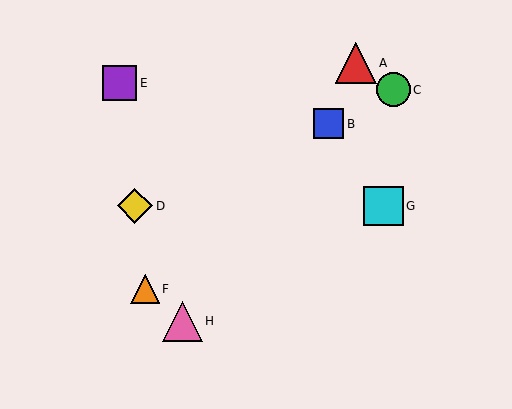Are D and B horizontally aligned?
No, D is at y≈206 and B is at y≈124.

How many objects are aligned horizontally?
2 objects (D, G) are aligned horizontally.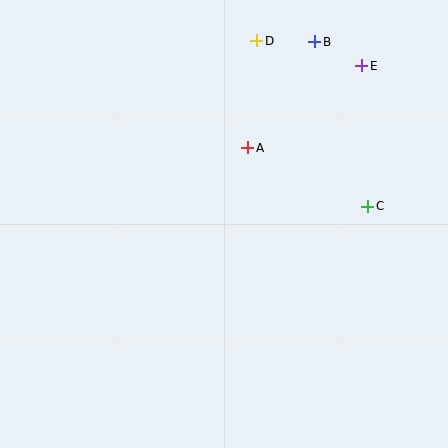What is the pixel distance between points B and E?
The distance between B and E is 53 pixels.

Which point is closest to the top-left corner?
Point D is closest to the top-left corner.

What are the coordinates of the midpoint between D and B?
The midpoint between D and B is at (286, 41).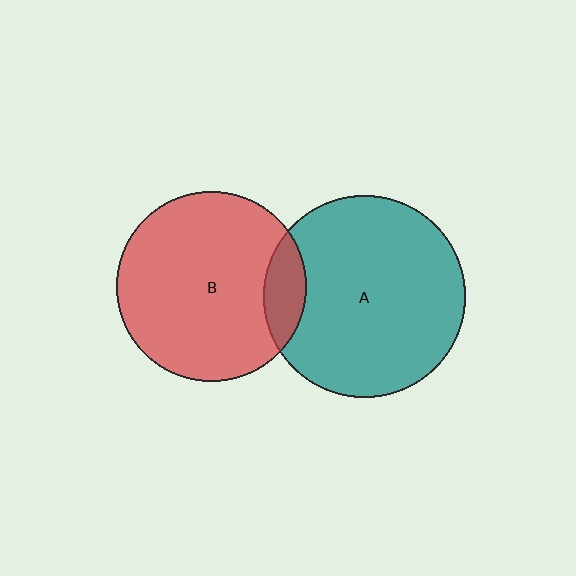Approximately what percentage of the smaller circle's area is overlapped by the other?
Approximately 15%.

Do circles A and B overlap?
Yes.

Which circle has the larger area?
Circle A (teal).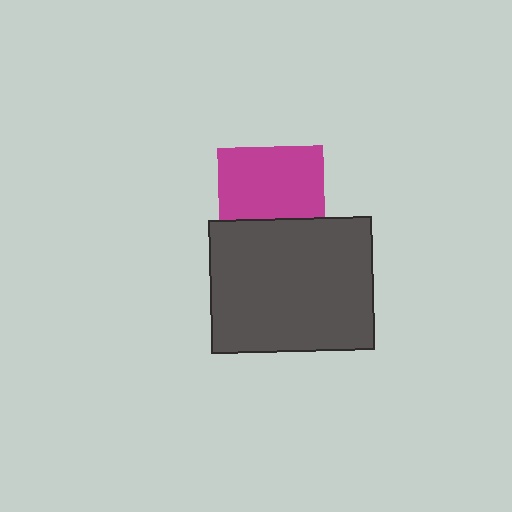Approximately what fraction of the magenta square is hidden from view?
Roughly 32% of the magenta square is hidden behind the dark gray rectangle.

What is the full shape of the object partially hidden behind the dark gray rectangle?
The partially hidden object is a magenta square.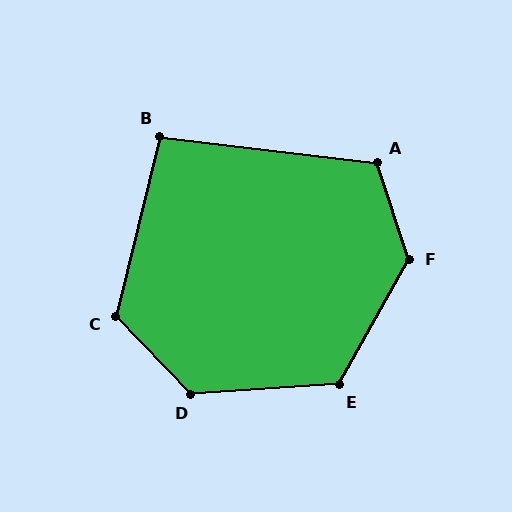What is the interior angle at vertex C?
Approximately 122 degrees (obtuse).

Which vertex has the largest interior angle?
F, at approximately 133 degrees.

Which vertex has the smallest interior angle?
B, at approximately 97 degrees.